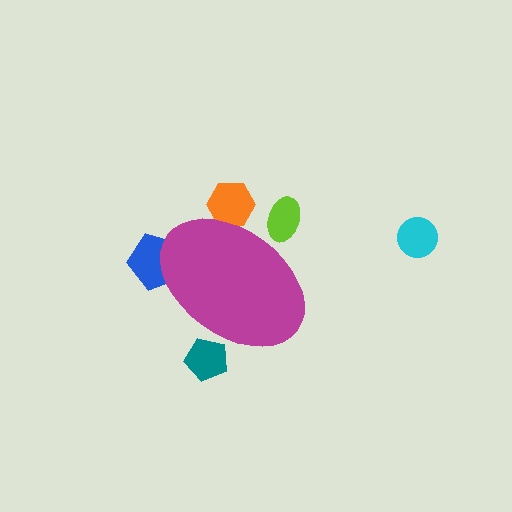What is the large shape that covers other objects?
A magenta ellipse.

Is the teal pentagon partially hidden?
Yes, the teal pentagon is partially hidden behind the magenta ellipse.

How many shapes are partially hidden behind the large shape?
4 shapes are partially hidden.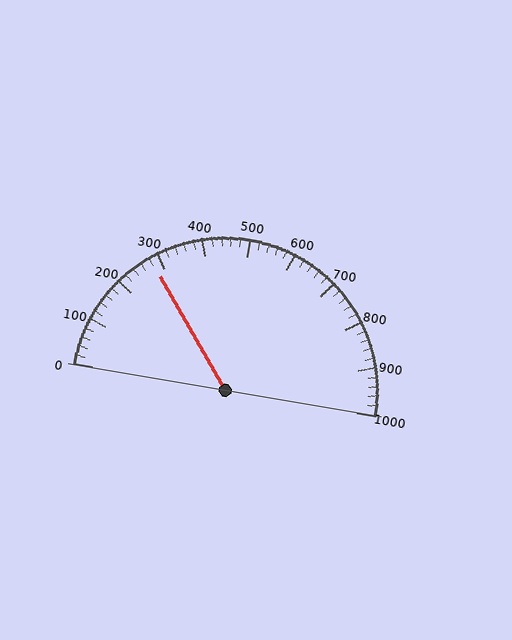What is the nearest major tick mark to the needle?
The nearest major tick mark is 300.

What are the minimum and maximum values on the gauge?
The gauge ranges from 0 to 1000.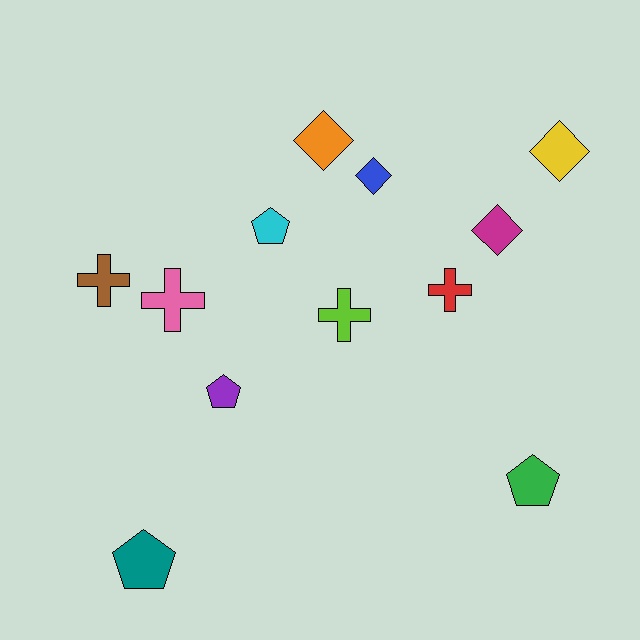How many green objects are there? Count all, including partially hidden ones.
There is 1 green object.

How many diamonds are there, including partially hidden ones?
There are 4 diamonds.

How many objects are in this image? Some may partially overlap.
There are 12 objects.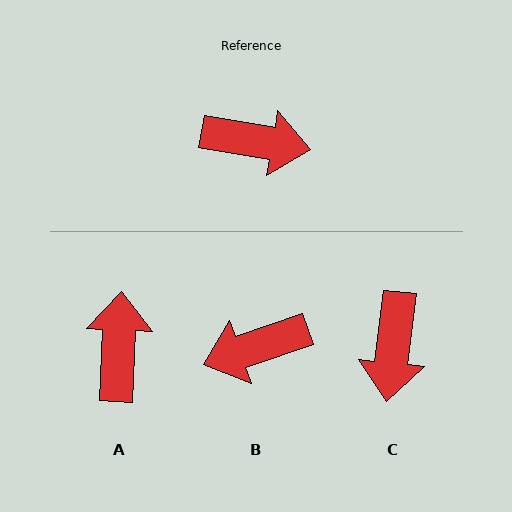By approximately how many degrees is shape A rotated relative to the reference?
Approximately 97 degrees counter-clockwise.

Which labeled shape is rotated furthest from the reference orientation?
B, about 152 degrees away.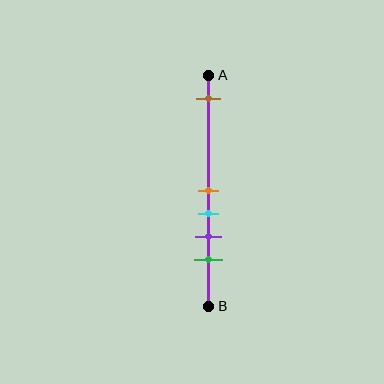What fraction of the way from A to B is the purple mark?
The purple mark is approximately 70% (0.7) of the way from A to B.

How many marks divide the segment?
There are 5 marks dividing the segment.